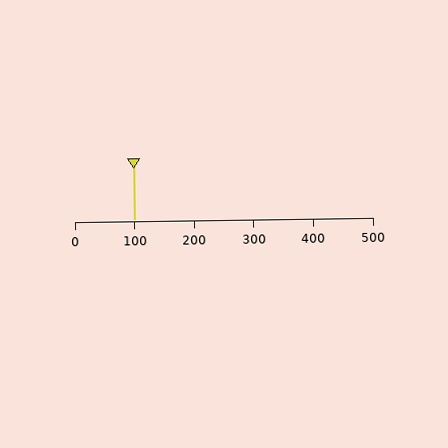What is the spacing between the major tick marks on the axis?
The major ticks are spaced 100 apart.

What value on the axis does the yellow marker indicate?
The marker indicates approximately 100.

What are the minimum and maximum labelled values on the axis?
The axis runs from 0 to 500.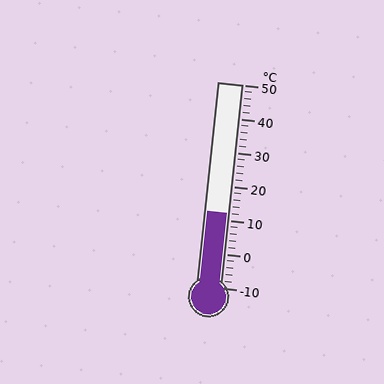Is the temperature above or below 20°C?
The temperature is below 20°C.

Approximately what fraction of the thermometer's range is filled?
The thermometer is filled to approximately 35% of its range.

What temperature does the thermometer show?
The thermometer shows approximately 12°C.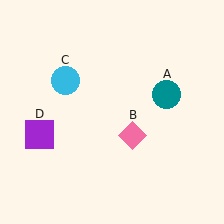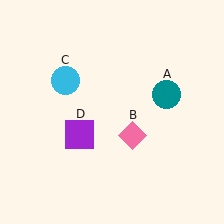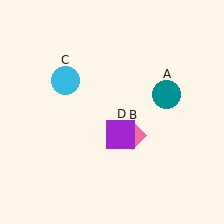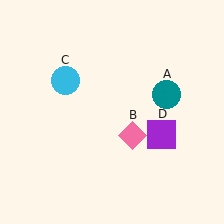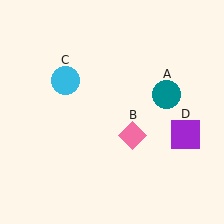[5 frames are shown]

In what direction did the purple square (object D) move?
The purple square (object D) moved right.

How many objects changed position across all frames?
1 object changed position: purple square (object D).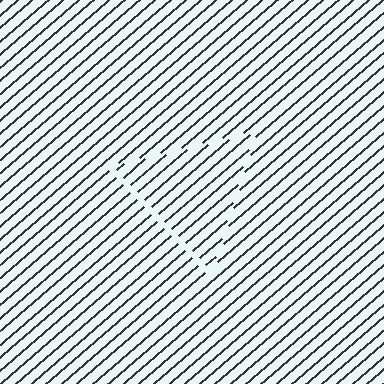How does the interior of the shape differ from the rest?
The interior of the shape contains the same grating, shifted by half a period — the contour is defined by the phase discontinuity where line-ends from the inner and outer gratings abut.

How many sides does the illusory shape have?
3 sides — the line-ends trace a triangle.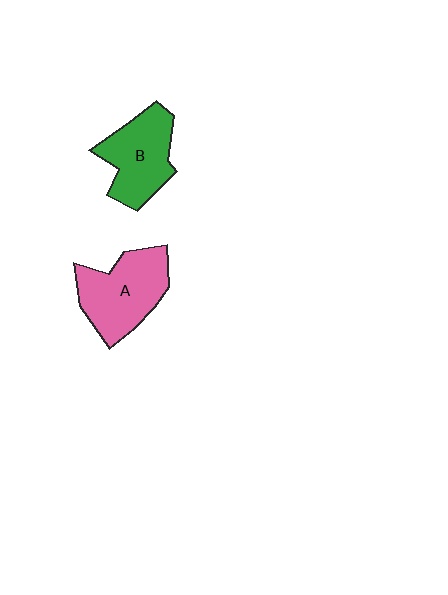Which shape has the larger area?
Shape A (pink).